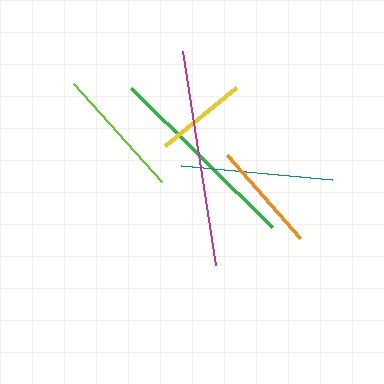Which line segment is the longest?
The magenta line is the longest at approximately 216 pixels.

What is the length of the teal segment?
The teal segment is approximately 151 pixels long.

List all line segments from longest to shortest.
From longest to shortest: magenta, green, teal, lime, orange, yellow.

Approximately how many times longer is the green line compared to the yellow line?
The green line is approximately 2.2 times the length of the yellow line.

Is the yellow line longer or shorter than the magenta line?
The magenta line is longer than the yellow line.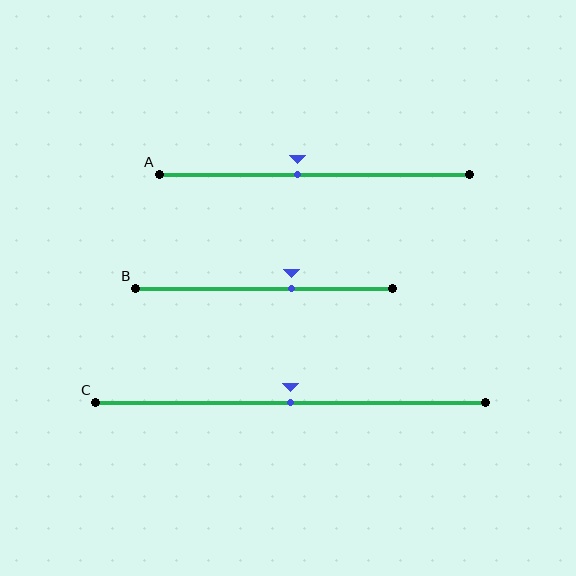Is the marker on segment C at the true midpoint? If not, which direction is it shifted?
Yes, the marker on segment C is at the true midpoint.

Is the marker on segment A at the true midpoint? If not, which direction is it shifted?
No, the marker on segment A is shifted to the left by about 5% of the segment length.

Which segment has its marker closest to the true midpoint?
Segment C has its marker closest to the true midpoint.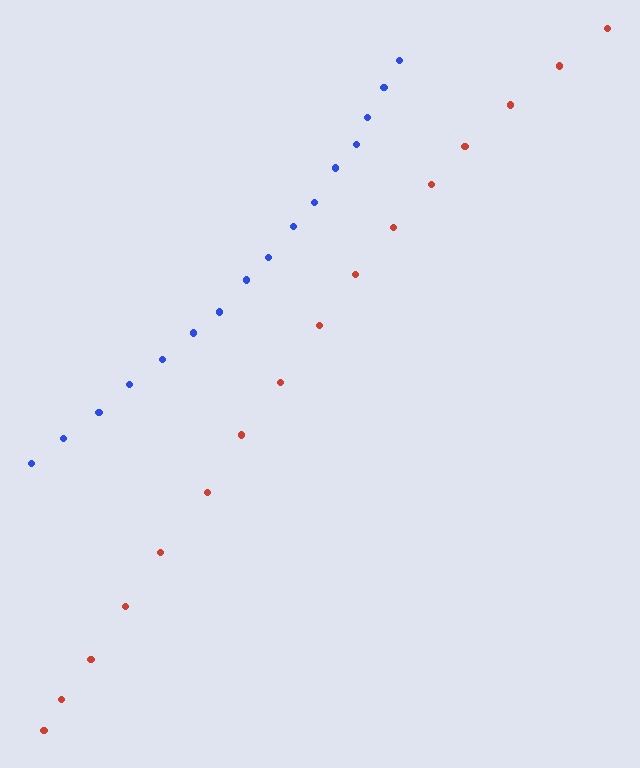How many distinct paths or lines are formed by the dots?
There are 2 distinct paths.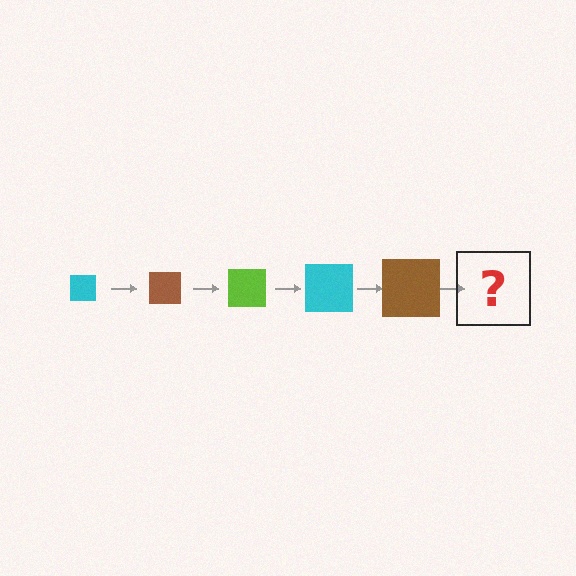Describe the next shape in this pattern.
It should be a lime square, larger than the previous one.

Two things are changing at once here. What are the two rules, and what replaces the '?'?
The two rules are that the square grows larger each step and the color cycles through cyan, brown, and lime. The '?' should be a lime square, larger than the previous one.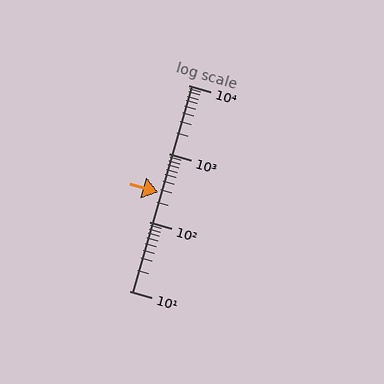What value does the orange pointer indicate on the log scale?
The pointer indicates approximately 270.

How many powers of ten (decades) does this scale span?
The scale spans 3 decades, from 10 to 10000.